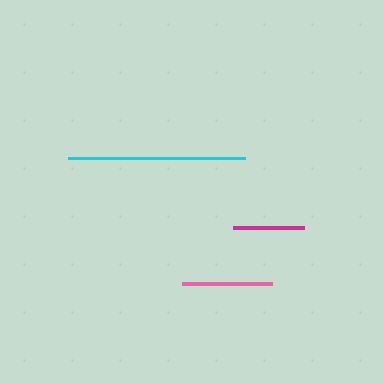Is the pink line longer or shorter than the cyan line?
The cyan line is longer than the pink line.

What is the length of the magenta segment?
The magenta segment is approximately 72 pixels long.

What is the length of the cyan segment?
The cyan segment is approximately 177 pixels long.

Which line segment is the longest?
The cyan line is the longest at approximately 177 pixels.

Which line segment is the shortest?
The magenta line is the shortest at approximately 72 pixels.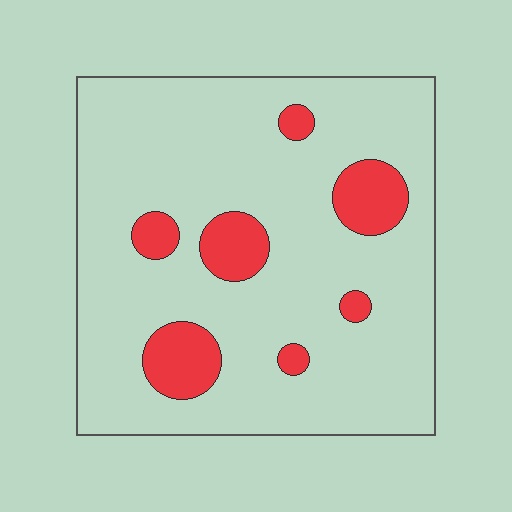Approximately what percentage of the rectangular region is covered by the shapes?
Approximately 15%.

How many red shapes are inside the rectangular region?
7.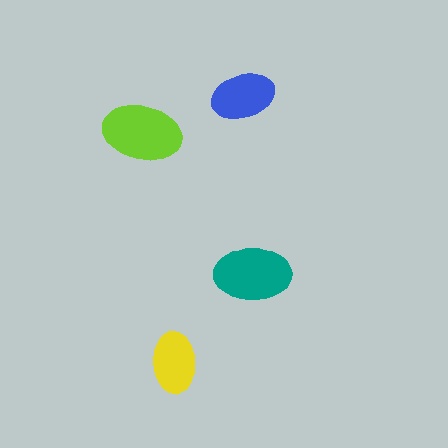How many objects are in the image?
There are 4 objects in the image.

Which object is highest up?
The blue ellipse is topmost.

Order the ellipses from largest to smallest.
the lime one, the teal one, the blue one, the yellow one.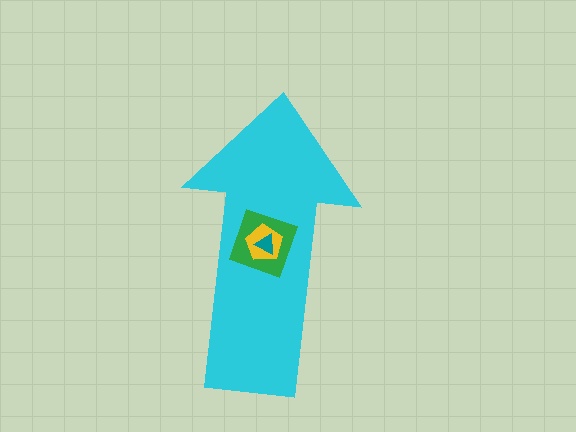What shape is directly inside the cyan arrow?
The green square.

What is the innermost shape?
The teal triangle.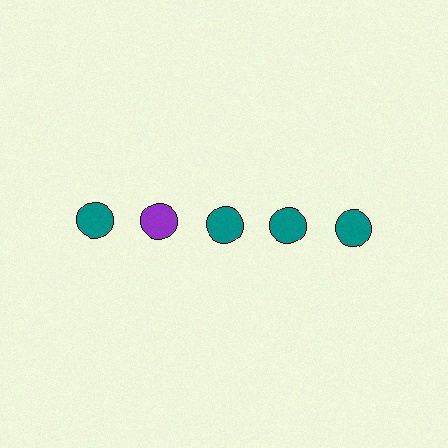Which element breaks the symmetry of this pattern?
The purple circle in the top row, second from left column breaks the symmetry. All other shapes are teal circles.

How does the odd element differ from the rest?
It has a different color: purple instead of teal.